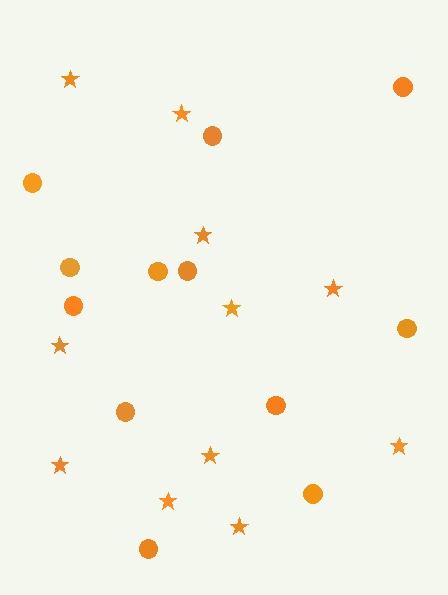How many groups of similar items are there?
There are 2 groups: one group of circles (12) and one group of stars (11).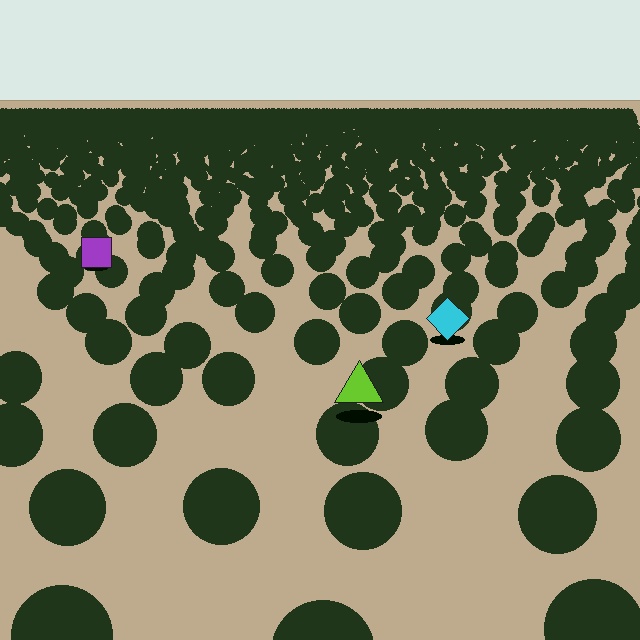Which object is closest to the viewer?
The lime triangle is closest. The texture marks near it are larger and more spread out.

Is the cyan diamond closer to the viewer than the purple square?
Yes. The cyan diamond is closer — you can tell from the texture gradient: the ground texture is coarser near it.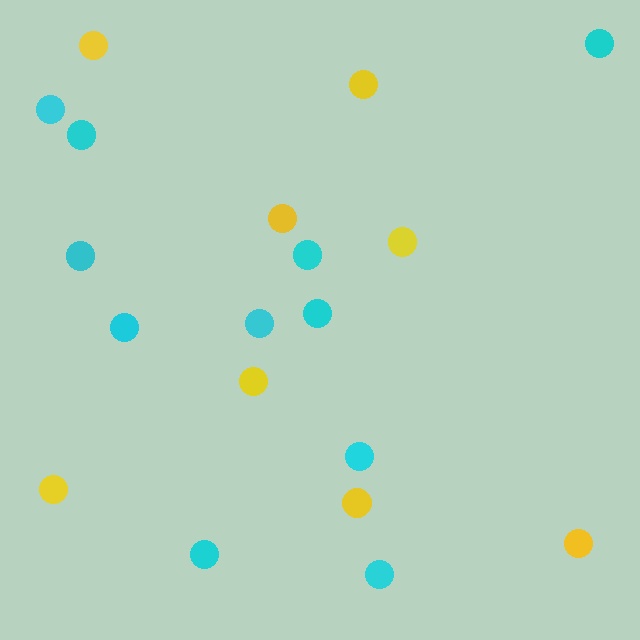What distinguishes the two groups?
There are 2 groups: one group of cyan circles (11) and one group of yellow circles (8).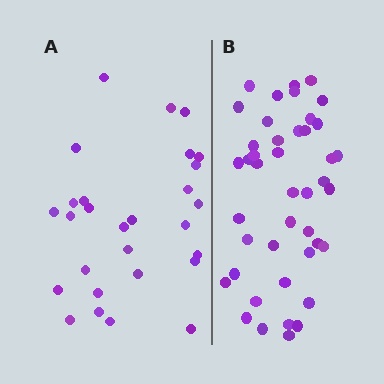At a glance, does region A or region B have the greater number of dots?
Region B (the right region) has more dots.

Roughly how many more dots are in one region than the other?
Region B has approximately 15 more dots than region A.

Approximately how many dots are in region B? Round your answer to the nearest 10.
About 40 dots. (The exact count is 43, which rounds to 40.)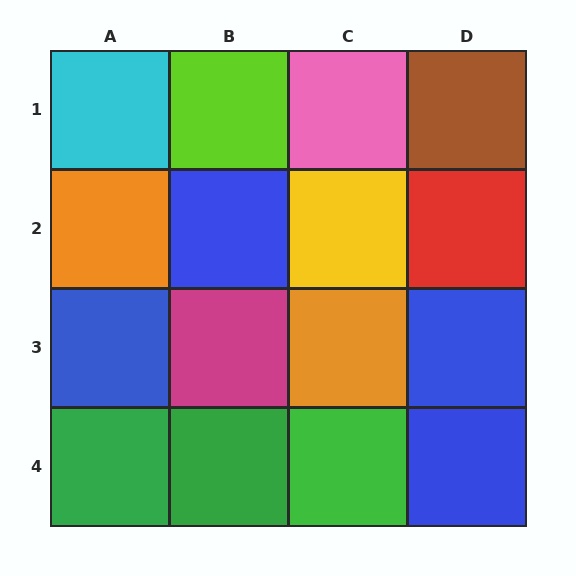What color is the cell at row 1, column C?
Pink.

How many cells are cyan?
1 cell is cyan.